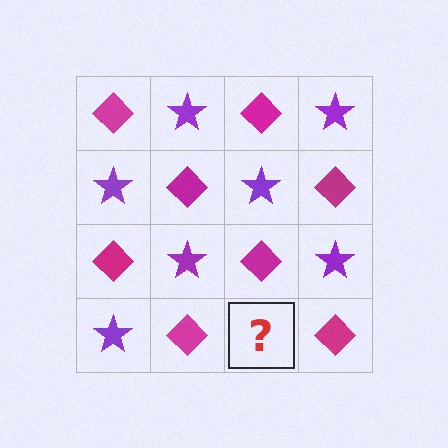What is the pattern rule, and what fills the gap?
The rule is that it alternates magenta diamond and purple star in a checkerboard pattern. The gap should be filled with a purple star.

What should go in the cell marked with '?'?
The missing cell should contain a purple star.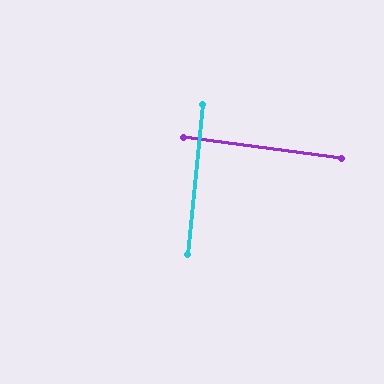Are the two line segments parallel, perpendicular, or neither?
Perpendicular — they meet at approximately 88°.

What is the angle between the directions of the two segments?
Approximately 88 degrees.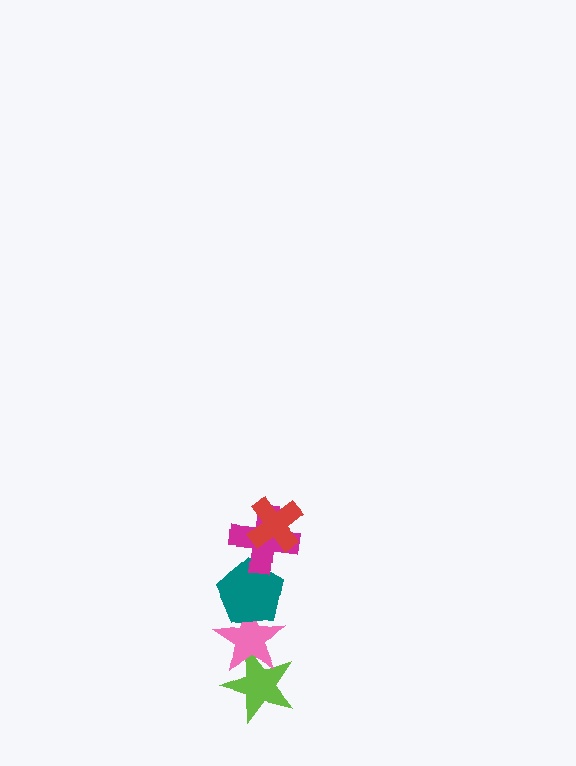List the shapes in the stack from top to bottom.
From top to bottom: the red cross, the magenta cross, the teal pentagon, the pink star, the lime star.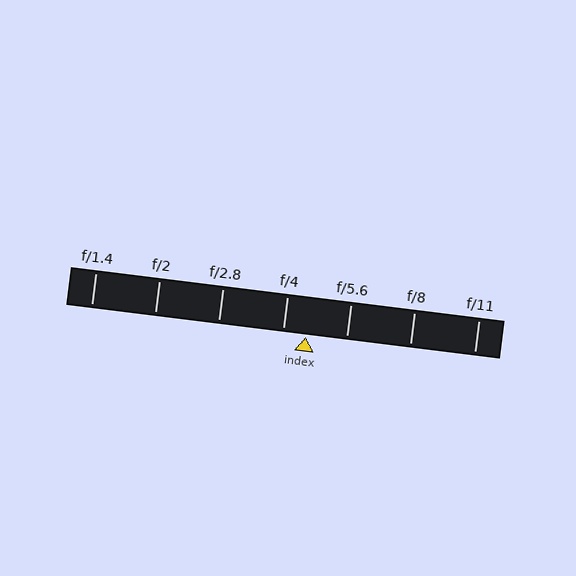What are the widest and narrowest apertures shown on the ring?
The widest aperture shown is f/1.4 and the narrowest is f/11.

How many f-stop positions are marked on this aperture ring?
There are 7 f-stop positions marked.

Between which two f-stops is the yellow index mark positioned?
The index mark is between f/4 and f/5.6.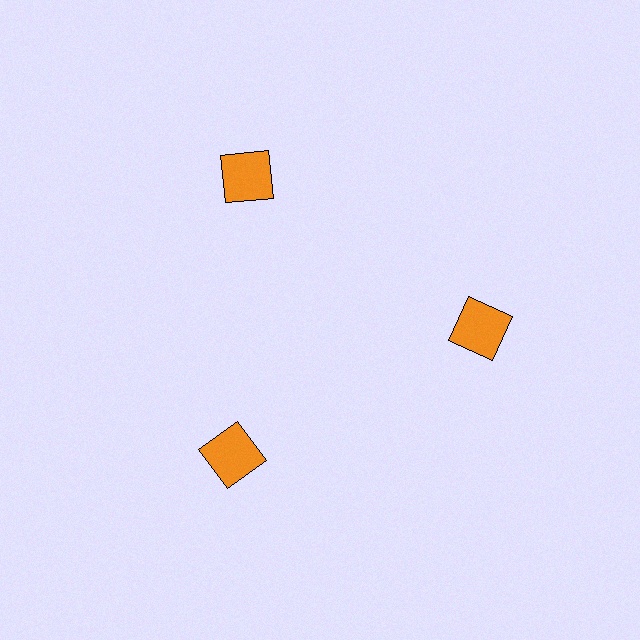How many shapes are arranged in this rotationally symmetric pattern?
There are 3 shapes, arranged in 3 groups of 1.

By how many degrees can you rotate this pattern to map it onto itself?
The pattern maps onto itself every 120 degrees of rotation.